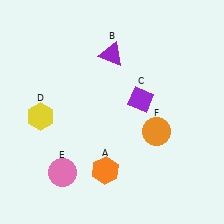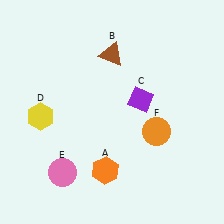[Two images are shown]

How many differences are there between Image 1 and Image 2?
There is 1 difference between the two images.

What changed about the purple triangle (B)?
In Image 1, B is purple. In Image 2, it changed to brown.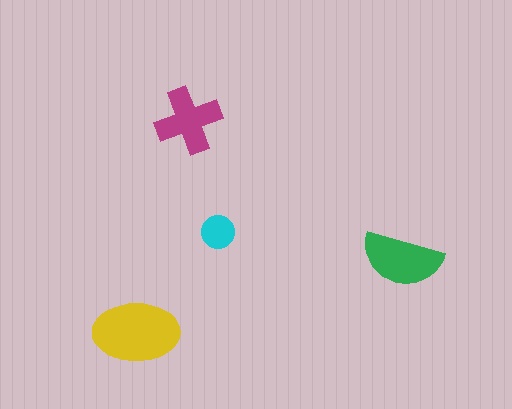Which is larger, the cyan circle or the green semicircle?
The green semicircle.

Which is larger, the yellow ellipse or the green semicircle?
The yellow ellipse.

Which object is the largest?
The yellow ellipse.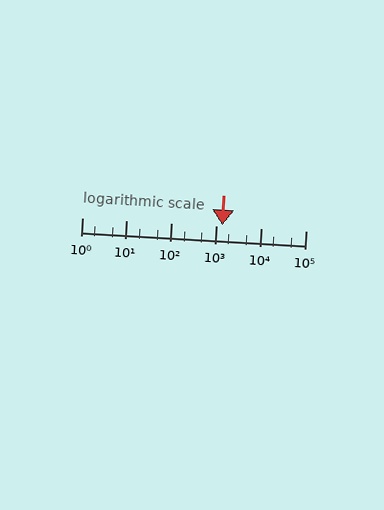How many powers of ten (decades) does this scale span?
The scale spans 5 decades, from 1 to 100000.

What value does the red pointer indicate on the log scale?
The pointer indicates approximately 1400.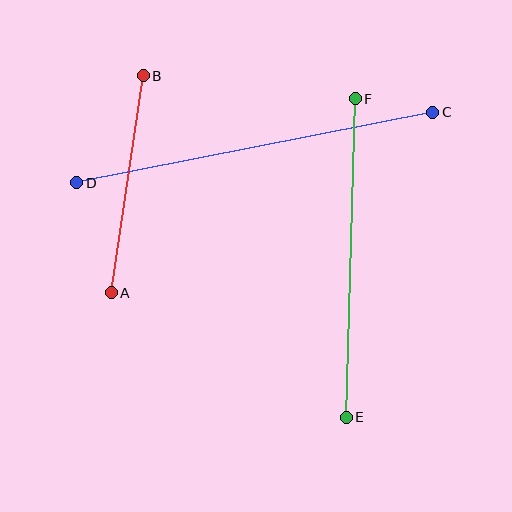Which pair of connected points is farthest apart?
Points C and D are farthest apart.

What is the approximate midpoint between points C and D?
The midpoint is at approximately (255, 148) pixels.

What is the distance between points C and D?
The distance is approximately 363 pixels.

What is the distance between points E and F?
The distance is approximately 319 pixels.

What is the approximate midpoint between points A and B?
The midpoint is at approximately (127, 184) pixels.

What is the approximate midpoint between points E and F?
The midpoint is at approximately (351, 258) pixels.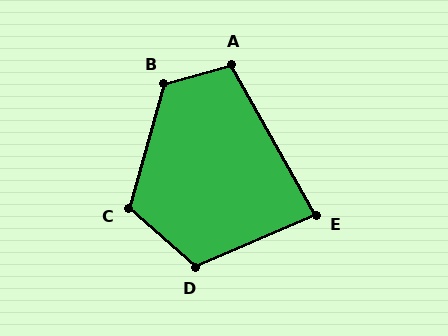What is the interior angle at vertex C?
Approximately 116 degrees (obtuse).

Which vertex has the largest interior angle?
B, at approximately 122 degrees.